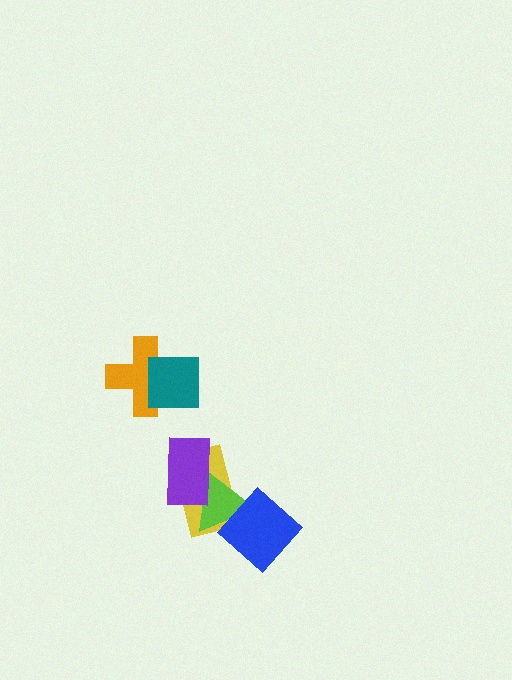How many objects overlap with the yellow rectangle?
3 objects overlap with the yellow rectangle.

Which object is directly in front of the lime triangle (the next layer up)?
The blue diamond is directly in front of the lime triangle.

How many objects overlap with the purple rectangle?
2 objects overlap with the purple rectangle.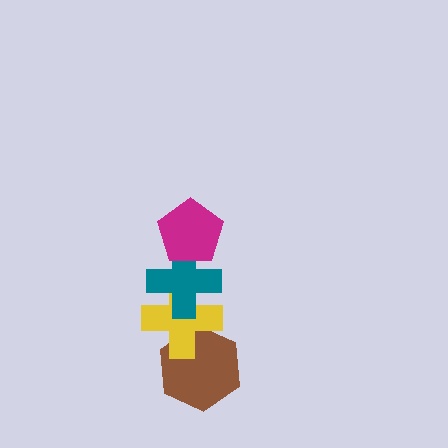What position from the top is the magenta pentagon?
The magenta pentagon is 1st from the top.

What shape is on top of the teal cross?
The magenta pentagon is on top of the teal cross.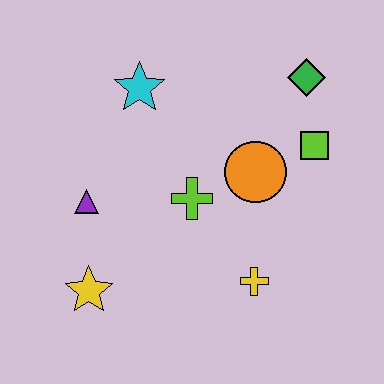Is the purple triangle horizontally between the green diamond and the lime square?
No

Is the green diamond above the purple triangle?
Yes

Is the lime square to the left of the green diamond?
No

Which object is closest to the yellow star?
The purple triangle is closest to the yellow star.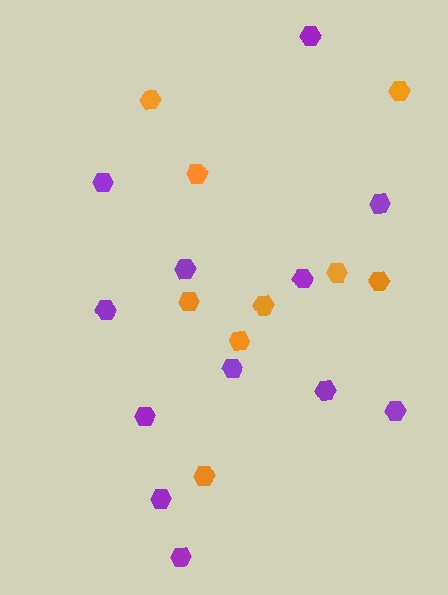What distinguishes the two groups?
There are 2 groups: one group of purple hexagons (12) and one group of orange hexagons (9).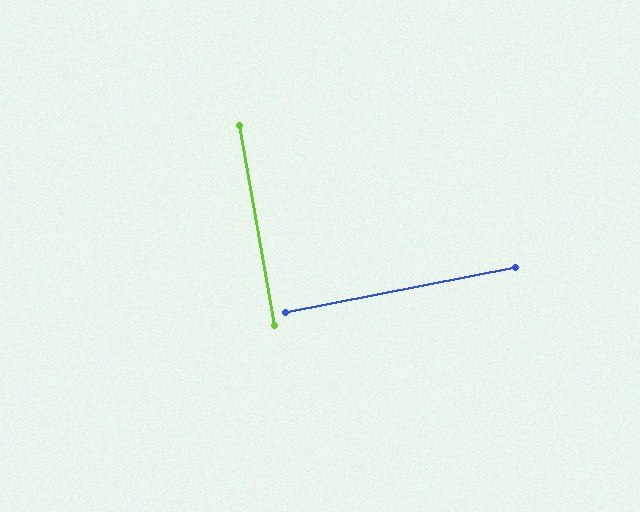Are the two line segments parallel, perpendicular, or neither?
Perpendicular — they meet at approximately 89°.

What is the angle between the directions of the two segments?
Approximately 89 degrees.